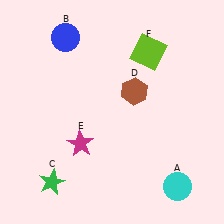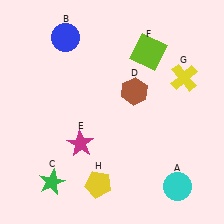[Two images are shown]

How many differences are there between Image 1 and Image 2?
There are 2 differences between the two images.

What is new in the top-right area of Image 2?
A yellow cross (G) was added in the top-right area of Image 2.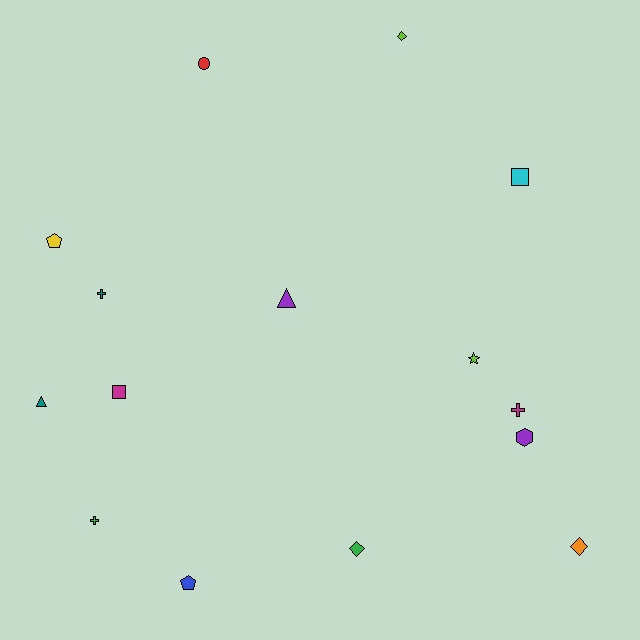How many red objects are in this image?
There is 1 red object.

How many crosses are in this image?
There are 3 crosses.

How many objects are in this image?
There are 15 objects.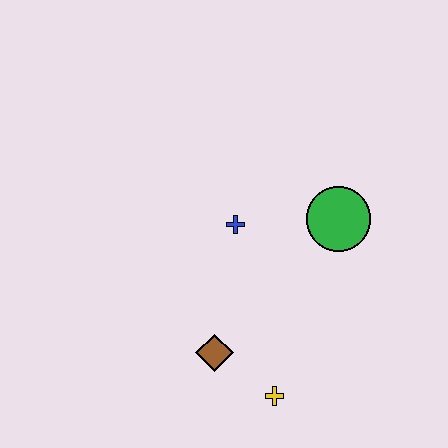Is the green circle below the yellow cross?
No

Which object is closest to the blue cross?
The green circle is closest to the blue cross.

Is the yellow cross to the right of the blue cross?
Yes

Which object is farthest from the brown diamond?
The green circle is farthest from the brown diamond.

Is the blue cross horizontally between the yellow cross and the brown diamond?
Yes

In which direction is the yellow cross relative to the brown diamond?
The yellow cross is to the right of the brown diamond.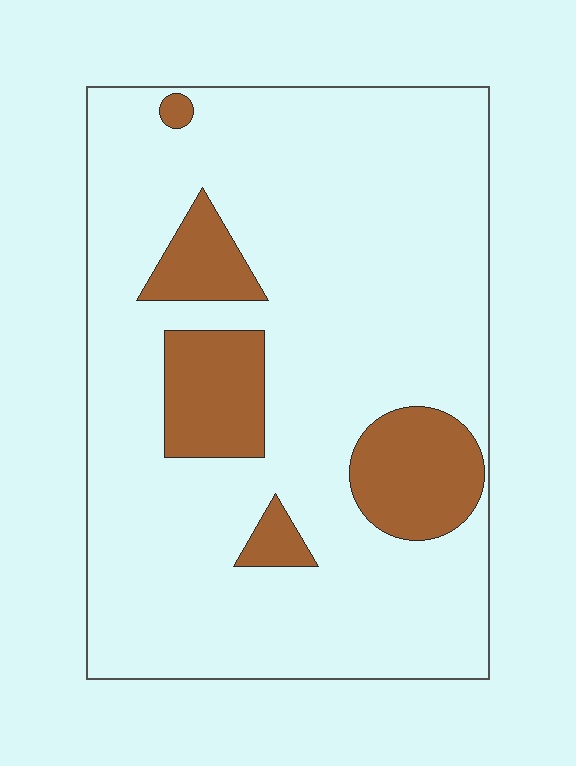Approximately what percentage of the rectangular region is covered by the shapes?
Approximately 15%.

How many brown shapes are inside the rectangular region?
5.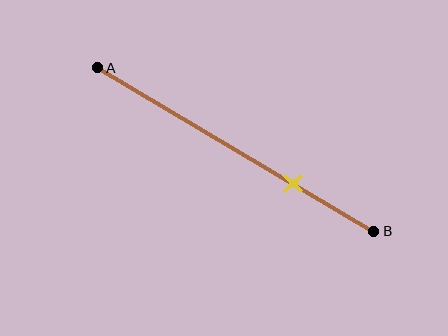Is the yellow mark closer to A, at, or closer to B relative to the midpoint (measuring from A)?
The yellow mark is closer to point B than the midpoint of segment AB.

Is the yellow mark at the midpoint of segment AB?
No, the mark is at about 70% from A, not at the 50% midpoint.